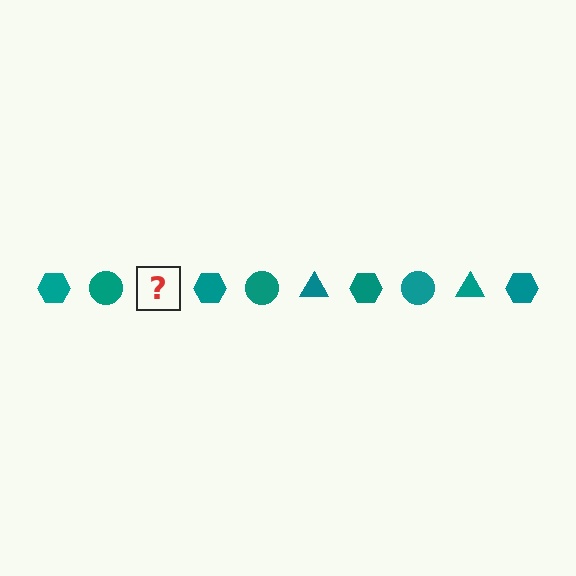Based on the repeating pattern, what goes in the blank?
The blank should be a teal triangle.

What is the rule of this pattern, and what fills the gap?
The rule is that the pattern cycles through hexagon, circle, triangle shapes in teal. The gap should be filled with a teal triangle.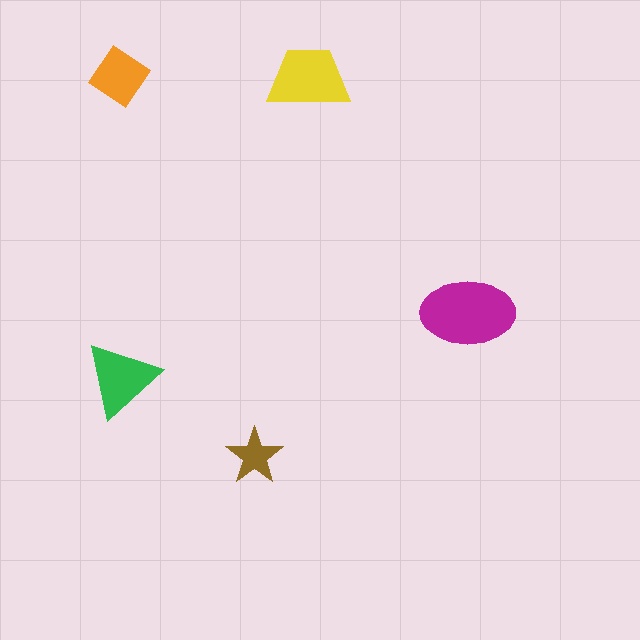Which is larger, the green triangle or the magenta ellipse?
The magenta ellipse.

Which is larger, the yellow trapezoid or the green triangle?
The yellow trapezoid.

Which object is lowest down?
The brown star is bottommost.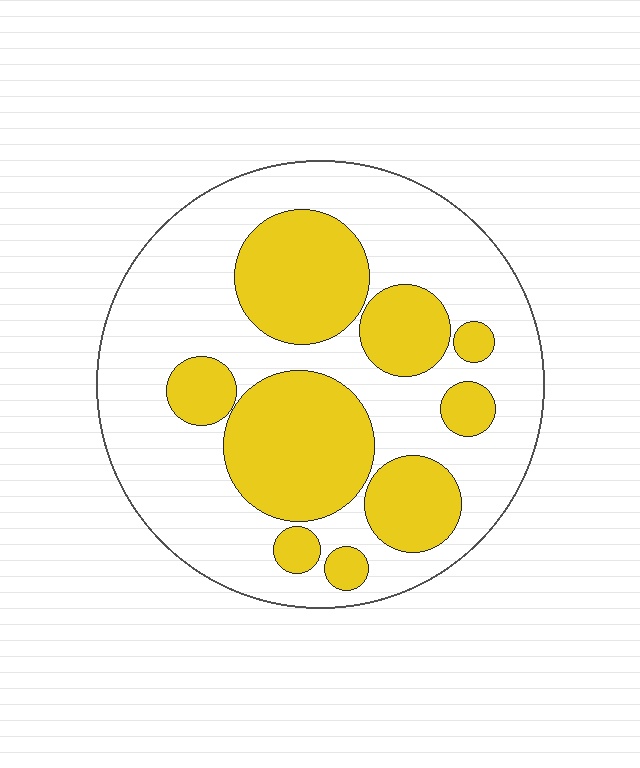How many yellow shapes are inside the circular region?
9.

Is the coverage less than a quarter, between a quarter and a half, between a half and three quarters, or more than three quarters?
Between a quarter and a half.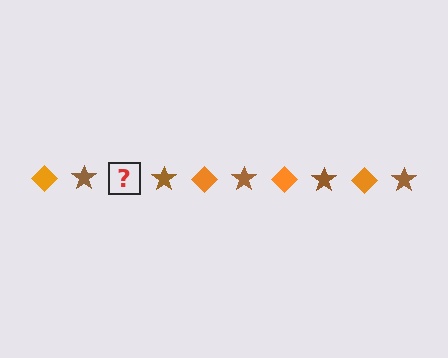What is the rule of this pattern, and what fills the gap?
The rule is that the pattern alternates between orange diamond and brown star. The gap should be filled with an orange diamond.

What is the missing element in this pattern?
The missing element is an orange diamond.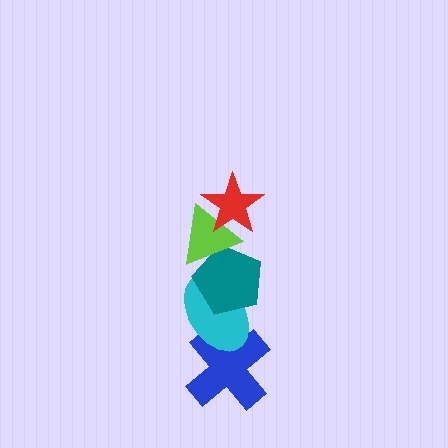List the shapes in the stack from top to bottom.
From top to bottom: the red star, the lime triangle, the teal pentagon, the cyan ellipse, the blue cross.